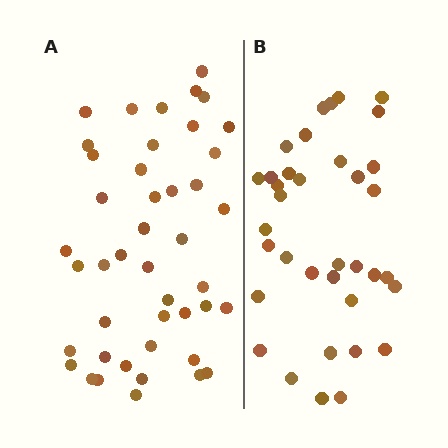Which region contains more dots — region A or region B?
Region A (the left region) has more dots.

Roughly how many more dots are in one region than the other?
Region A has roughly 8 or so more dots than region B.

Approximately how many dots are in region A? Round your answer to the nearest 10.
About 40 dots. (The exact count is 44, which rounds to 40.)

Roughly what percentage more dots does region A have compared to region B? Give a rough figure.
About 20% more.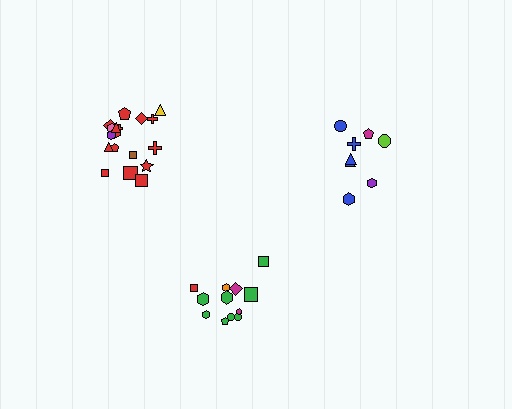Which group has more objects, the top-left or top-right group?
The top-left group.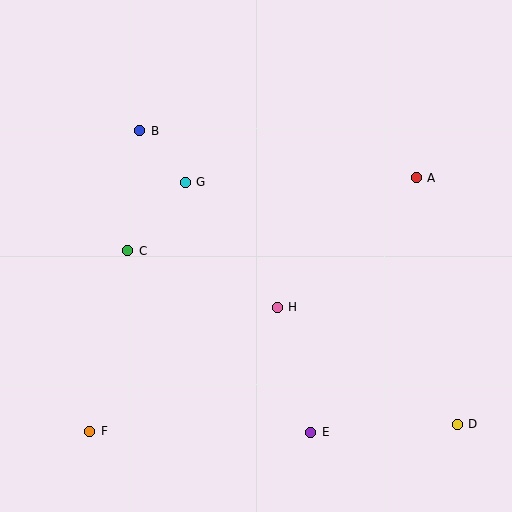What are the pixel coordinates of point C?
Point C is at (128, 251).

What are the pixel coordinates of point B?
Point B is at (140, 131).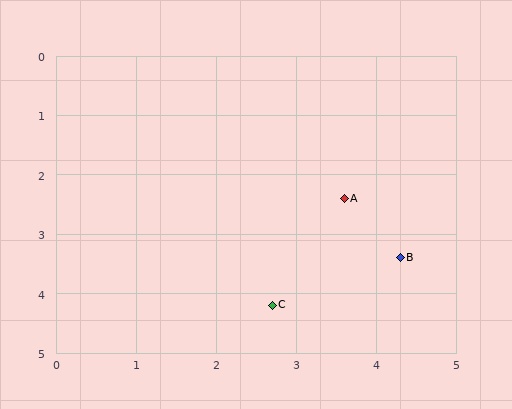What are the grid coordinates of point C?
Point C is at approximately (2.7, 4.2).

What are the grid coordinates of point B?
Point B is at approximately (4.3, 3.4).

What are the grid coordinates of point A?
Point A is at approximately (3.6, 2.4).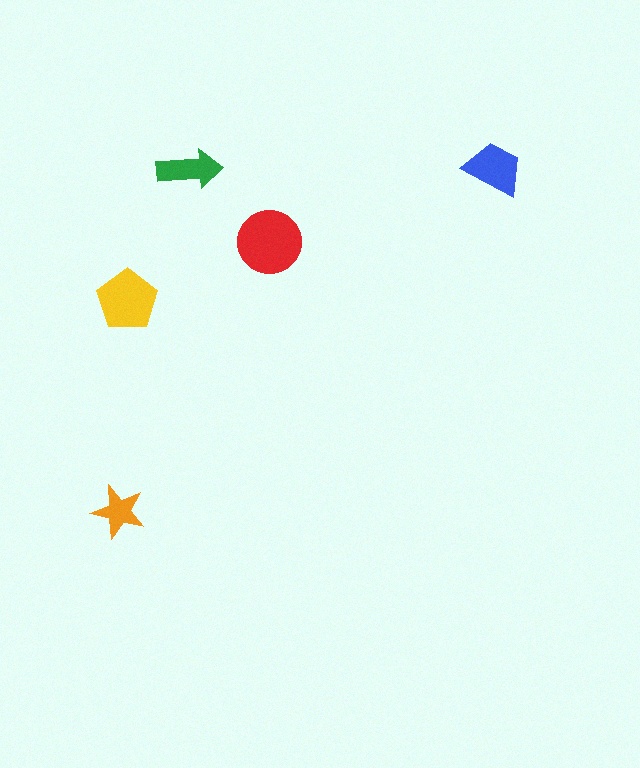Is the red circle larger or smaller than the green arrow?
Larger.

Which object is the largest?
The red circle.